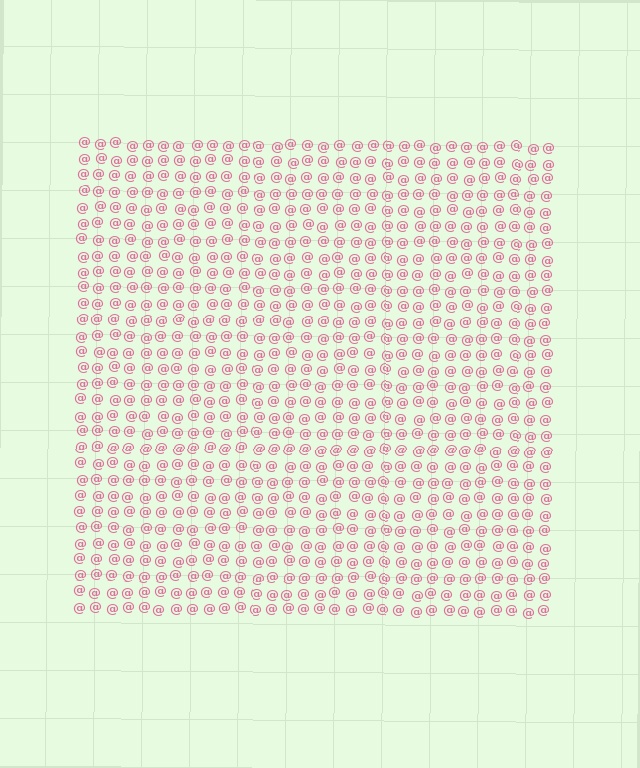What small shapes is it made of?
It is made of small at signs.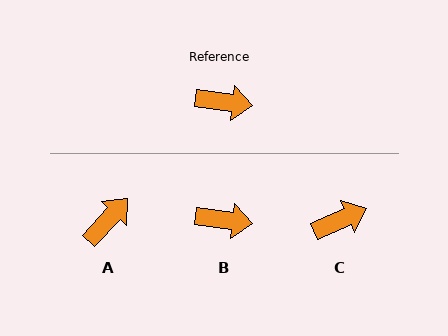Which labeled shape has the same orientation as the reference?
B.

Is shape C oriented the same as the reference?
No, it is off by about 31 degrees.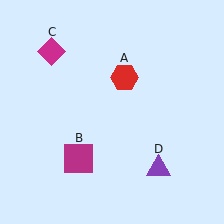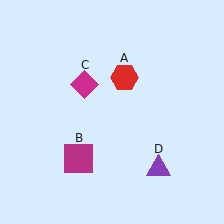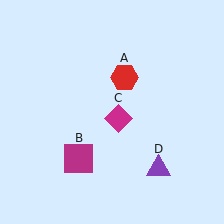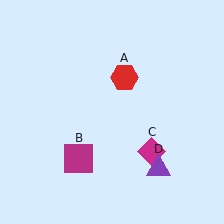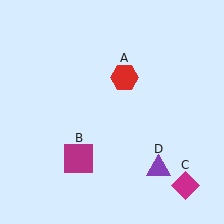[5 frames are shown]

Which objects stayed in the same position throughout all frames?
Red hexagon (object A) and magenta square (object B) and purple triangle (object D) remained stationary.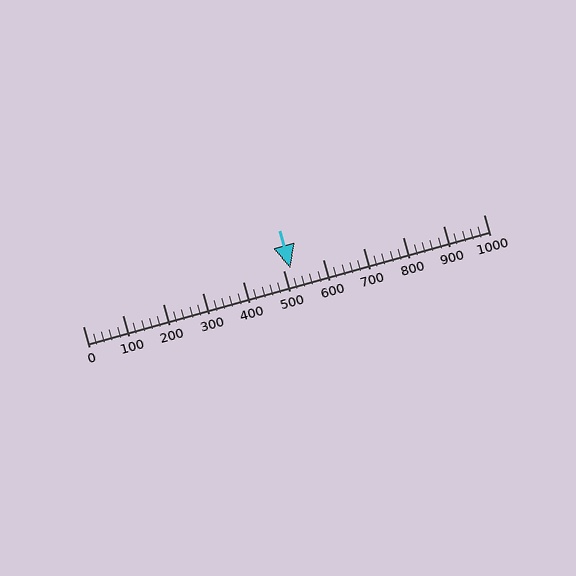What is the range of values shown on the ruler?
The ruler shows values from 0 to 1000.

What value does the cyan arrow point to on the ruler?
The cyan arrow points to approximately 517.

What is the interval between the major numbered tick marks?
The major tick marks are spaced 100 units apart.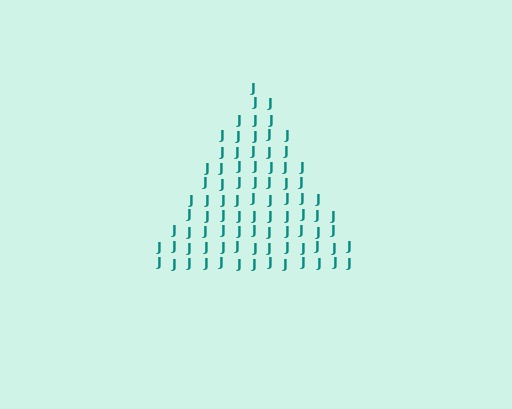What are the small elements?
The small elements are letter J's.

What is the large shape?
The large shape is a triangle.